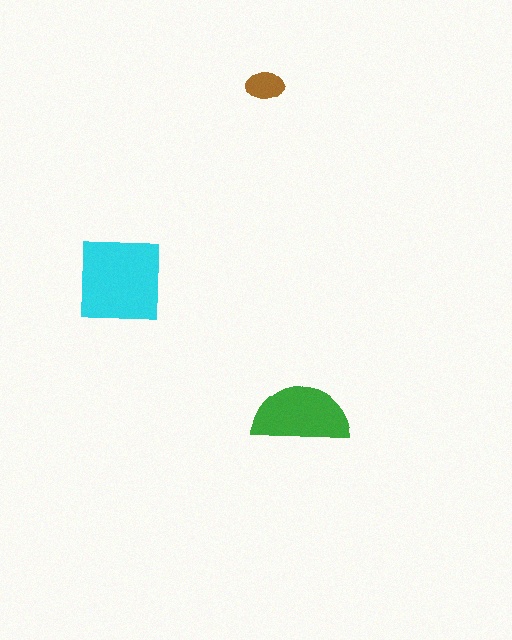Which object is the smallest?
The brown ellipse.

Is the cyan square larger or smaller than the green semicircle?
Larger.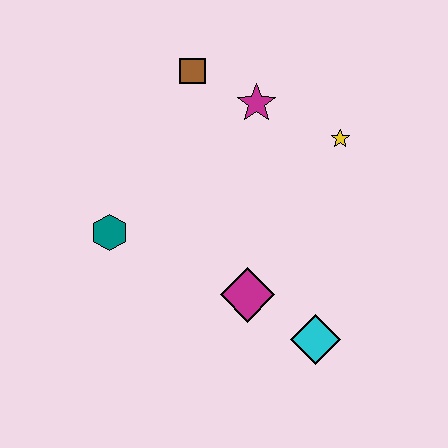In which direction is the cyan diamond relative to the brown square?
The cyan diamond is below the brown square.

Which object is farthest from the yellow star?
The teal hexagon is farthest from the yellow star.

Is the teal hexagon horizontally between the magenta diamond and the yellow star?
No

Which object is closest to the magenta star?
The brown square is closest to the magenta star.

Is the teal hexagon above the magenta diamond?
Yes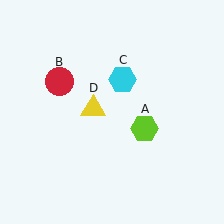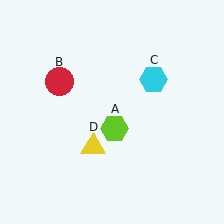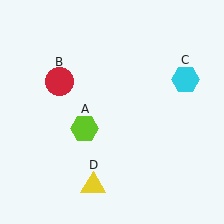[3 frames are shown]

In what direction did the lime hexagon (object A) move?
The lime hexagon (object A) moved left.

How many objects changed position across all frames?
3 objects changed position: lime hexagon (object A), cyan hexagon (object C), yellow triangle (object D).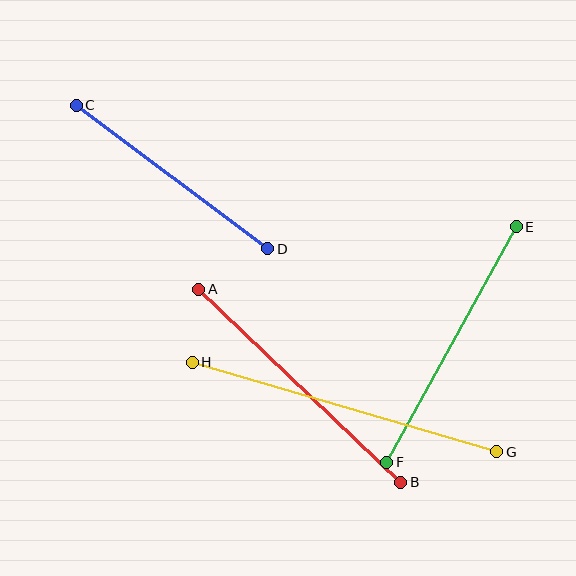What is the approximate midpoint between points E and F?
The midpoint is at approximately (451, 344) pixels.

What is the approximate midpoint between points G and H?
The midpoint is at approximately (344, 407) pixels.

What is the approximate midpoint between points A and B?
The midpoint is at approximately (300, 386) pixels.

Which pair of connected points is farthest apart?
Points G and H are farthest apart.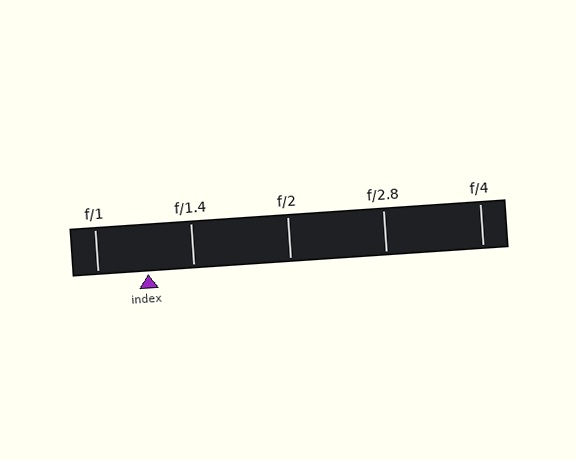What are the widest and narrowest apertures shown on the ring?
The widest aperture shown is f/1 and the narrowest is f/4.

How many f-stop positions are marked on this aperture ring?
There are 5 f-stop positions marked.